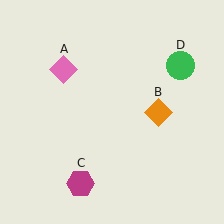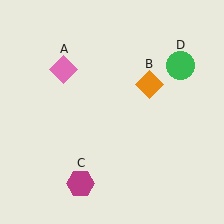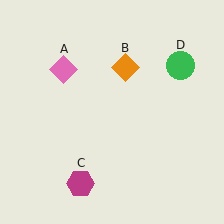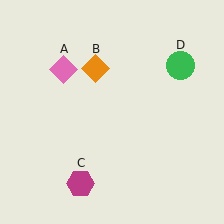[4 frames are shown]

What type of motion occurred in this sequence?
The orange diamond (object B) rotated counterclockwise around the center of the scene.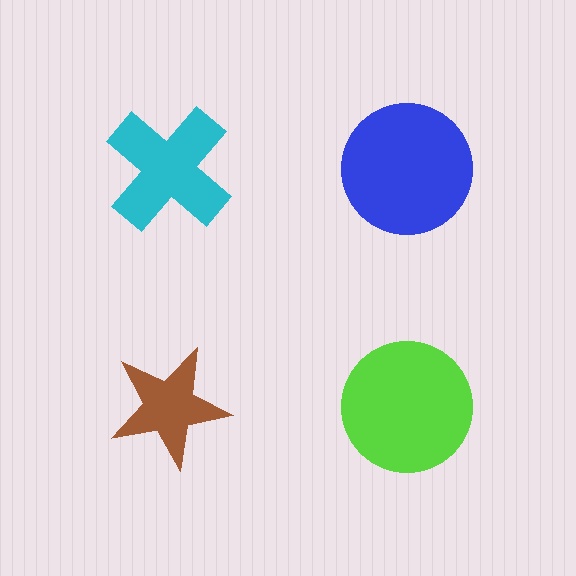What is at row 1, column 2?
A blue circle.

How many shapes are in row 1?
2 shapes.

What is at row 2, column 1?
A brown star.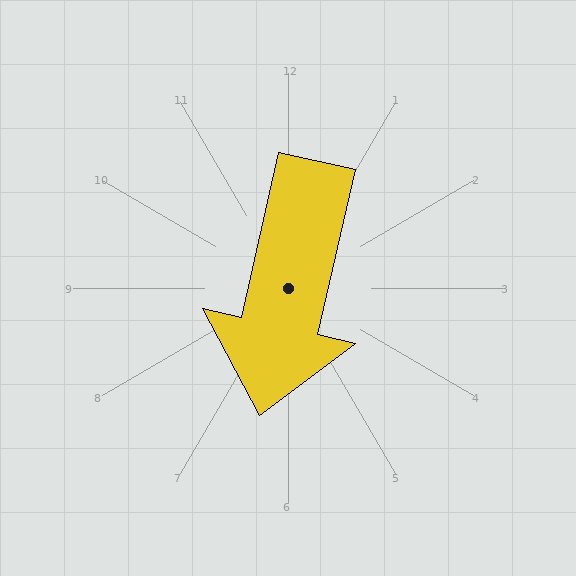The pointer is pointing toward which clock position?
Roughly 6 o'clock.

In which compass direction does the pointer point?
South.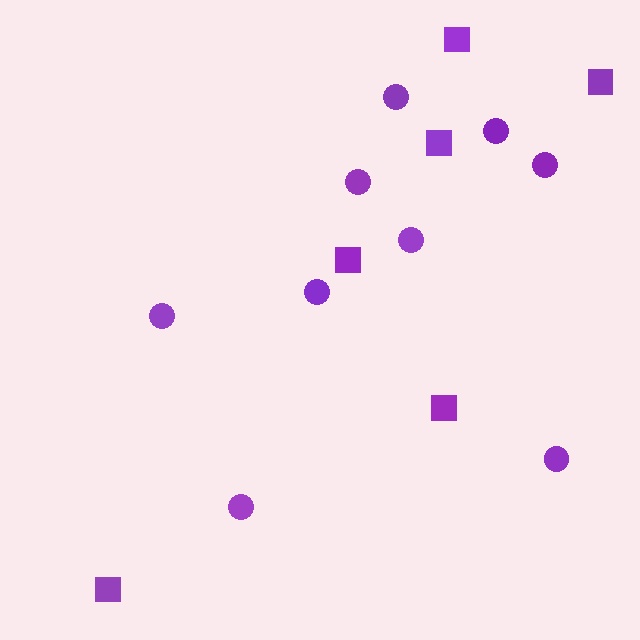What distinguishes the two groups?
There are 2 groups: one group of squares (6) and one group of circles (9).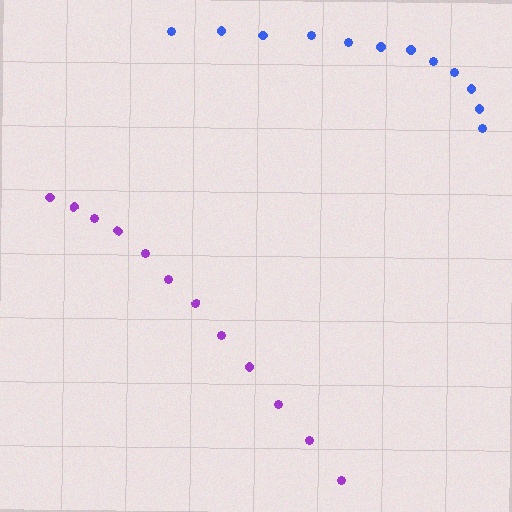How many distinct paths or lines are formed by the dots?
There are 2 distinct paths.